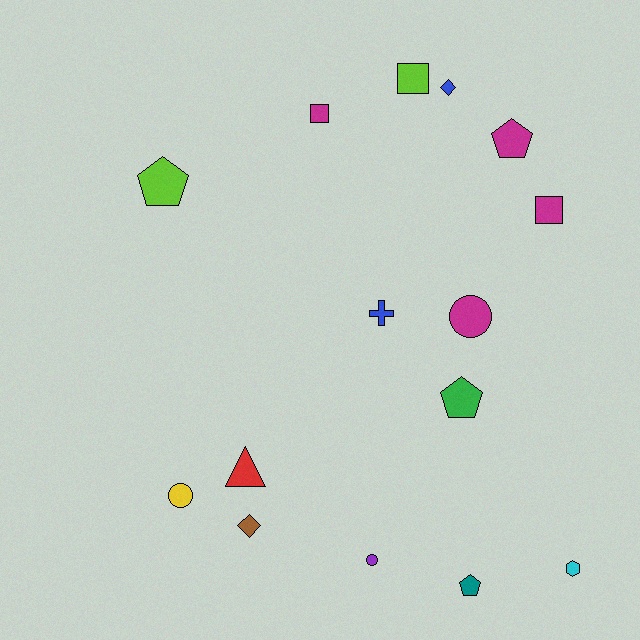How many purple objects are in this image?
There is 1 purple object.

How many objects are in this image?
There are 15 objects.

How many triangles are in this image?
There is 1 triangle.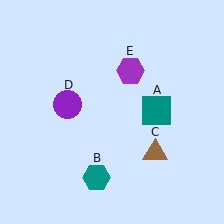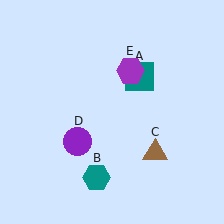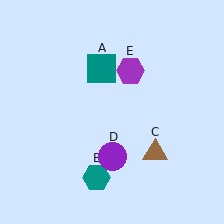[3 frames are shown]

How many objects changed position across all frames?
2 objects changed position: teal square (object A), purple circle (object D).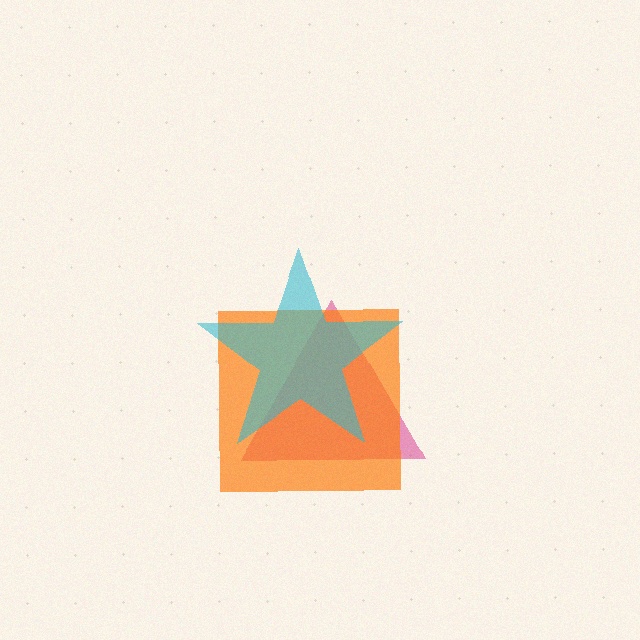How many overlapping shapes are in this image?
There are 3 overlapping shapes in the image.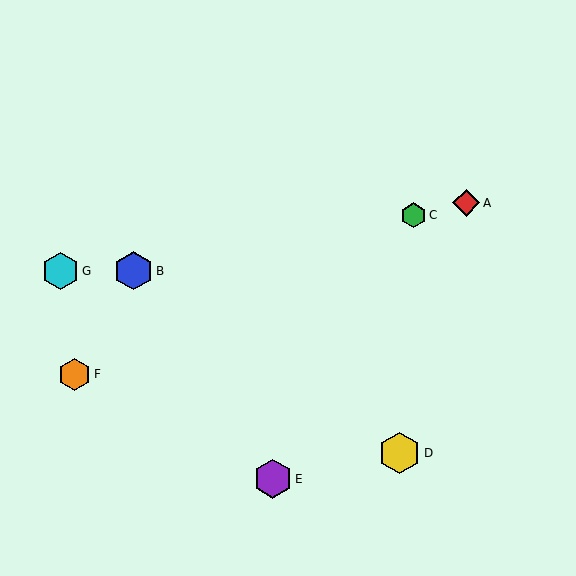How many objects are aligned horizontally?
2 objects (B, G) are aligned horizontally.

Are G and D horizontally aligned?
No, G is at y≈271 and D is at y≈453.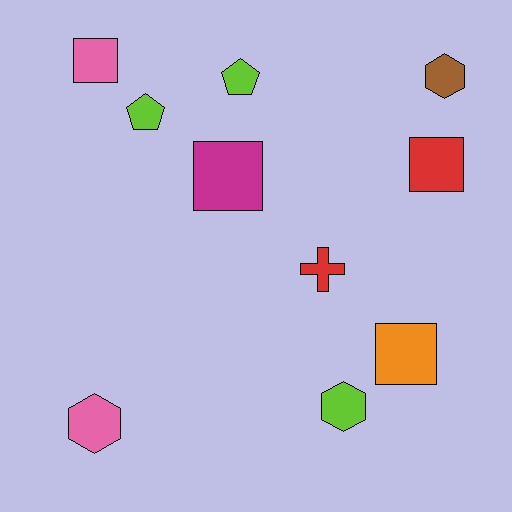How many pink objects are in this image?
There are 2 pink objects.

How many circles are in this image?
There are no circles.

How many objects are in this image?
There are 10 objects.